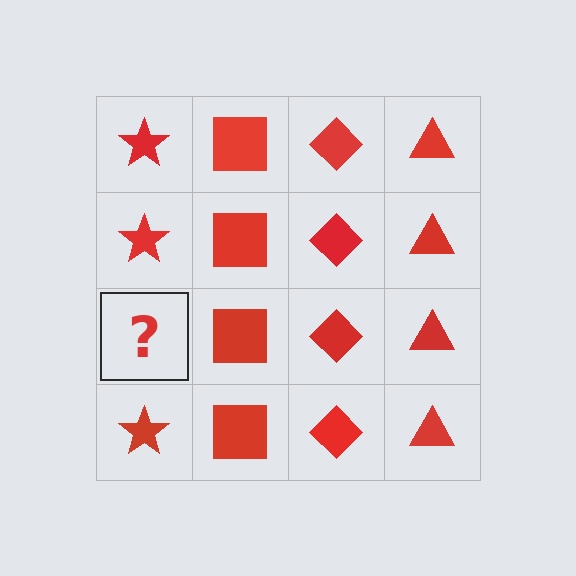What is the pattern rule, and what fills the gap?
The rule is that each column has a consistent shape. The gap should be filled with a red star.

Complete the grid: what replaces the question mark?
The question mark should be replaced with a red star.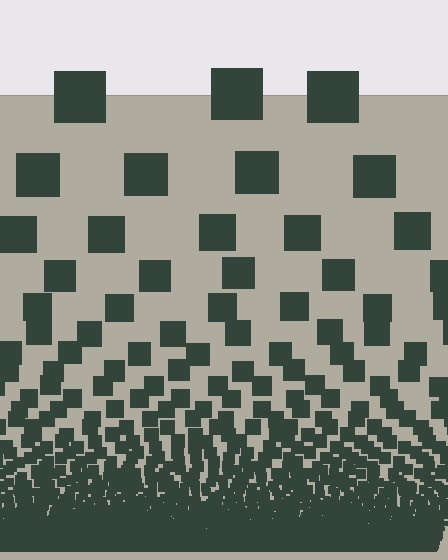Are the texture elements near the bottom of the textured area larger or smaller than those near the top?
Smaller. The gradient is inverted — elements near the bottom are smaller and denser.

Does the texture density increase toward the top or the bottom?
Density increases toward the bottom.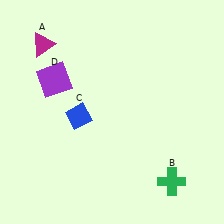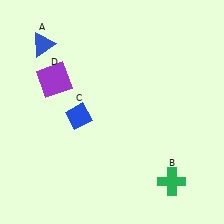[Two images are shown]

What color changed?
The triangle (A) changed from magenta in Image 1 to blue in Image 2.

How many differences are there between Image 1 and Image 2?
There is 1 difference between the two images.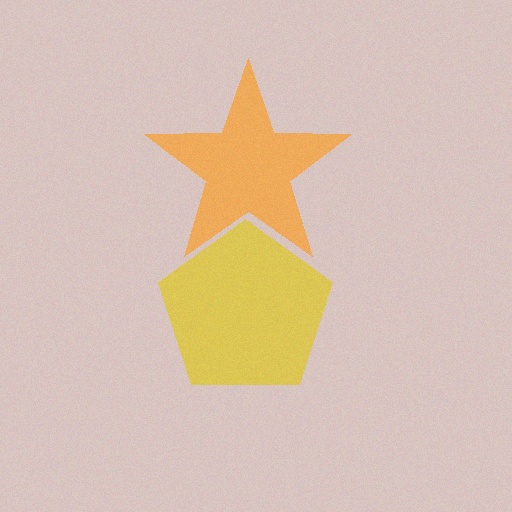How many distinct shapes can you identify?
There are 2 distinct shapes: an orange star, a yellow pentagon.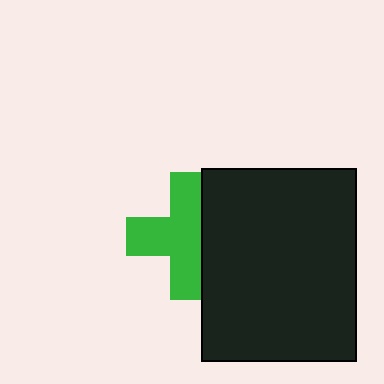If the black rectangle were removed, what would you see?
You would see the complete green cross.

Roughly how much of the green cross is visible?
Most of it is visible (roughly 68%).